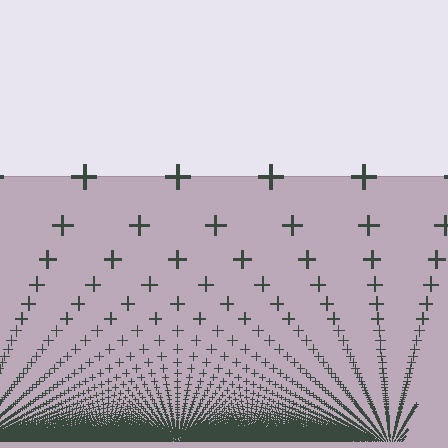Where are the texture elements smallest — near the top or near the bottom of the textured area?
Near the bottom.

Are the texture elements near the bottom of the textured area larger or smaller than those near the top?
Smaller. The gradient is inverted — elements near the bottom are smaller and denser.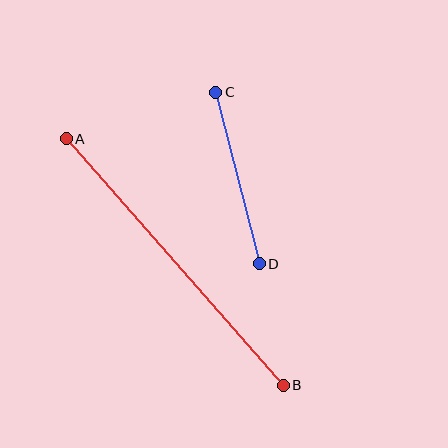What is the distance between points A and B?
The distance is approximately 328 pixels.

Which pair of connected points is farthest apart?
Points A and B are farthest apart.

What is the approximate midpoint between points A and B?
The midpoint is at approximately (175, 262) pixels.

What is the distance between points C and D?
The distance is approximately 177 pixels.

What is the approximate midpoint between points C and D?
The midpoint is at approximately (238, 178) pixels.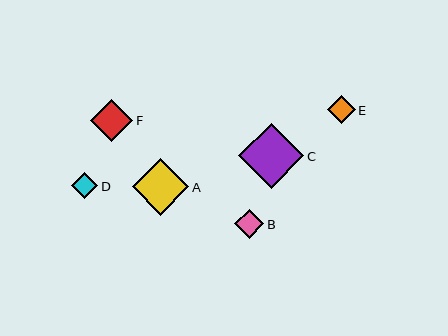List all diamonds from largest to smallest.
From largest to smallest: C, A, F, B, E, D.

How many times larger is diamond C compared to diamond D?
Diamond C is approximately 2.4 times the size of diamond D.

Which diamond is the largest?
Diamond C is the largest with a size of approximately 65 pixels.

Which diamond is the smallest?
Diamond D is the smallest with a size of approximately 27 pixels.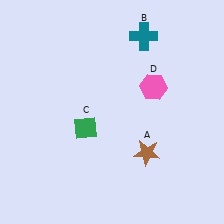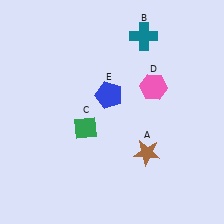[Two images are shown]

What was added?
A blue pentagon (E) was added in Image 2.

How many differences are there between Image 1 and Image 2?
There is 1 difference between the two images.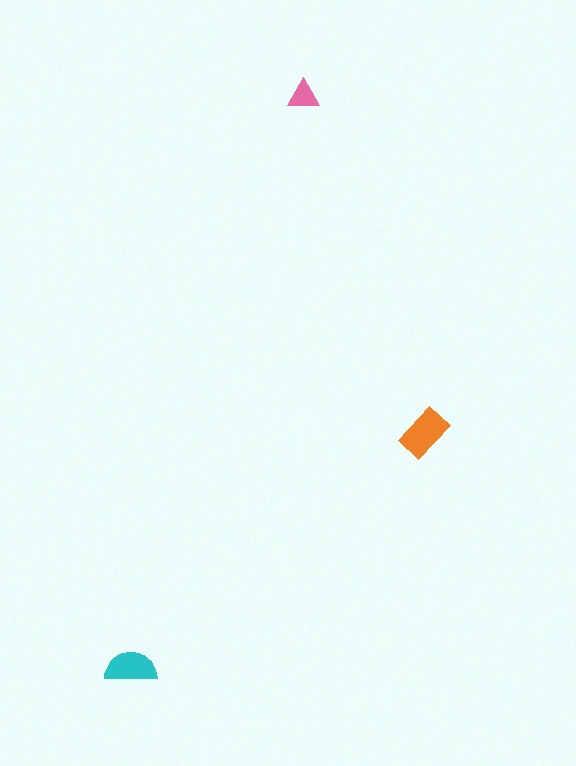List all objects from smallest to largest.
The pink triangle, the cyan semicircle, the orange rectangle.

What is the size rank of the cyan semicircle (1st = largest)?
2nd.